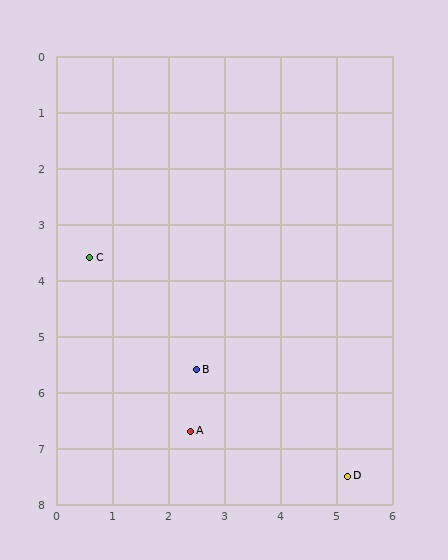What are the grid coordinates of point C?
Point C is at approximately (0.6, 3.6).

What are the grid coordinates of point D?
Point D is at approximately (5.2, 7.5).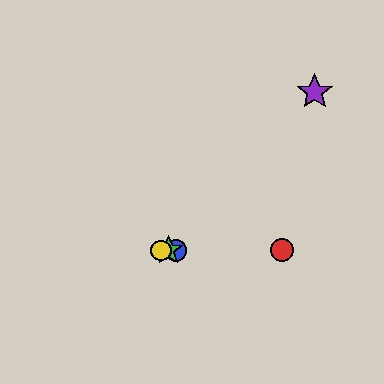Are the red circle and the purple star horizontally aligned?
No, the red circle is at y≈250 and the purple star is at y≈92.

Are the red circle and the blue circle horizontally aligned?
Yes, both are at y≈250.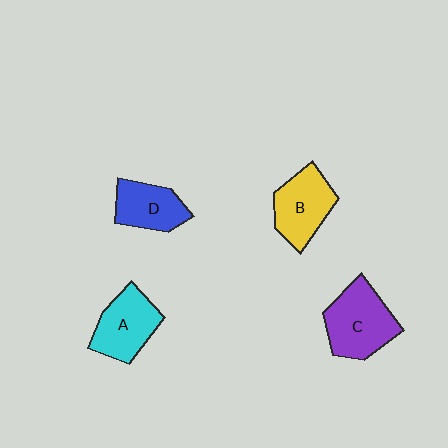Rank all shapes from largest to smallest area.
From largest to smallest: C (purple), A (cyan), B (yellow), D (blue).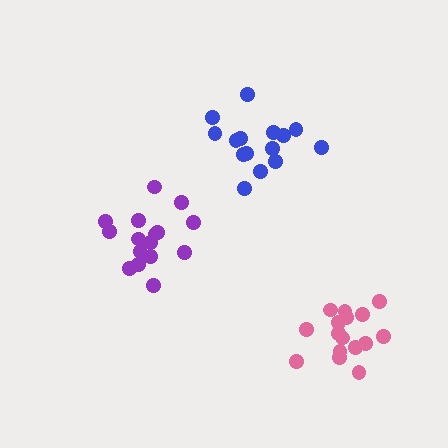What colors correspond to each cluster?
The clusters are colored: blue, purple, pink.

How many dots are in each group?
Group 1: 15 dots, Group 2: 16 dots, Group 3: 16 dots (47 total).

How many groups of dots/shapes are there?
There are 3 groups.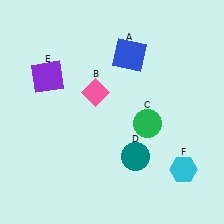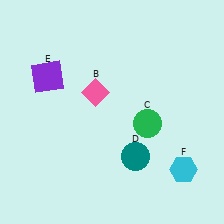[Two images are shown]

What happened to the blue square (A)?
The blue square (A) was removed in Image 2. It was in the top-right area of Image 1.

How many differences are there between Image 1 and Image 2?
There is 1 difference between the two images.